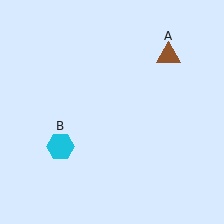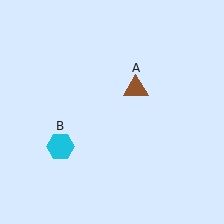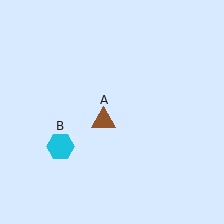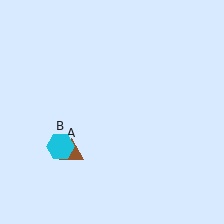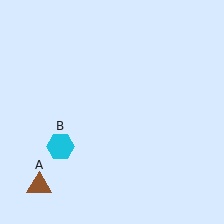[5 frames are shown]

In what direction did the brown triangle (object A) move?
The brown triangle (object A) moved down and to the left.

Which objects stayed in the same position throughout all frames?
Cyan hexagon (object B) remained stationary.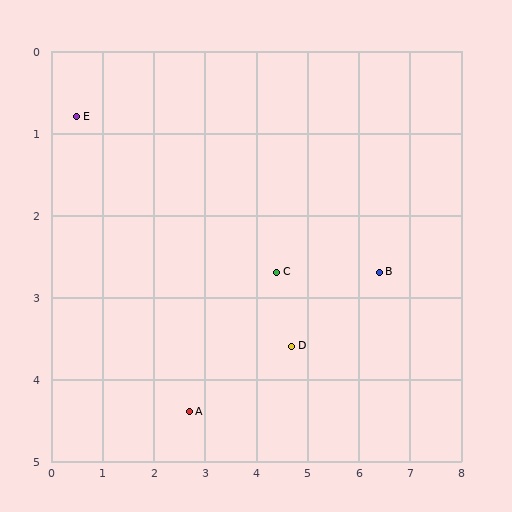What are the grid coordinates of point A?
Point A is at approximately (2.7, 4.4).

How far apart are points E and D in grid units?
Points E and D are about 5.0 grid units apart.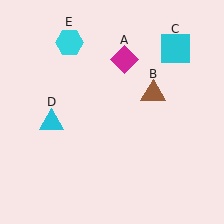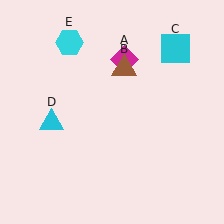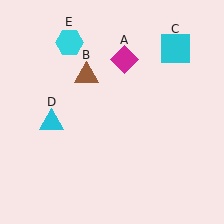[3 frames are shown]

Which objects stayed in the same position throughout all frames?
Magenta diamond (object A) and cyan square (object C) and cyan triangle (object D) and cyan hexagon (object E) remained stationary.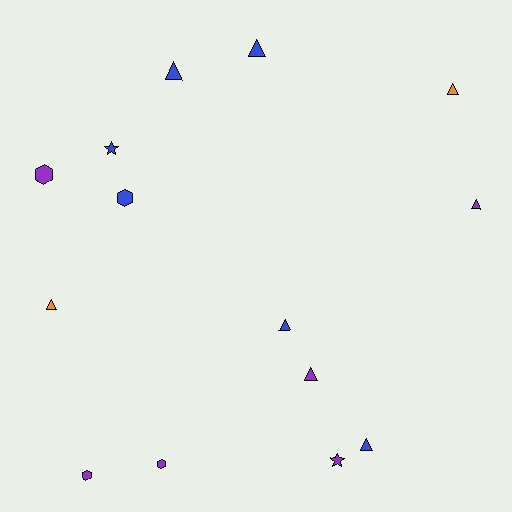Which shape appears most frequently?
Triangle, with 8 objects.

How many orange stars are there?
There are no orange stars.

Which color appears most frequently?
Purple, with 6 objects.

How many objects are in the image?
There are 14 objects.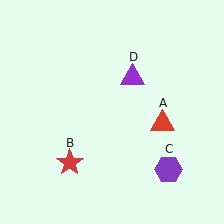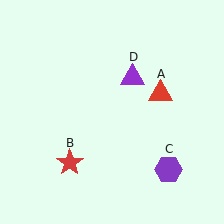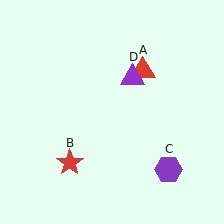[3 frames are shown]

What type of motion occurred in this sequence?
The red triangle (object A) rotated counterclockwise around the center of the scene.